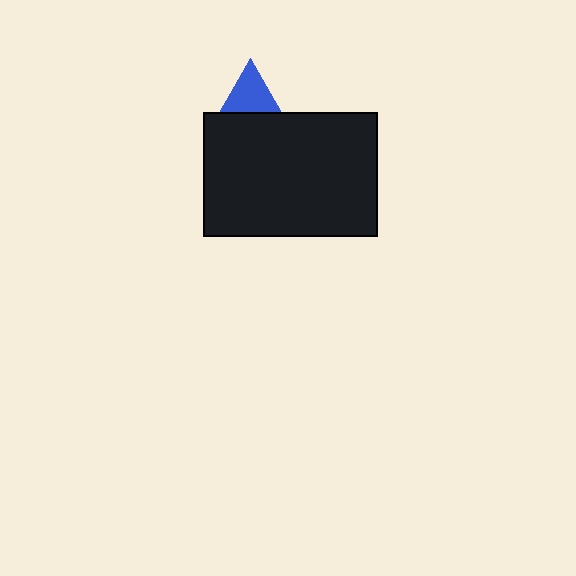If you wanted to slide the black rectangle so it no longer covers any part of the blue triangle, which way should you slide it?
Slide it down — that is the most direct way to separate the two shapes.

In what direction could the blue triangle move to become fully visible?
The blue triangle could move up. That would shift it out from behind the black rectangle entirely.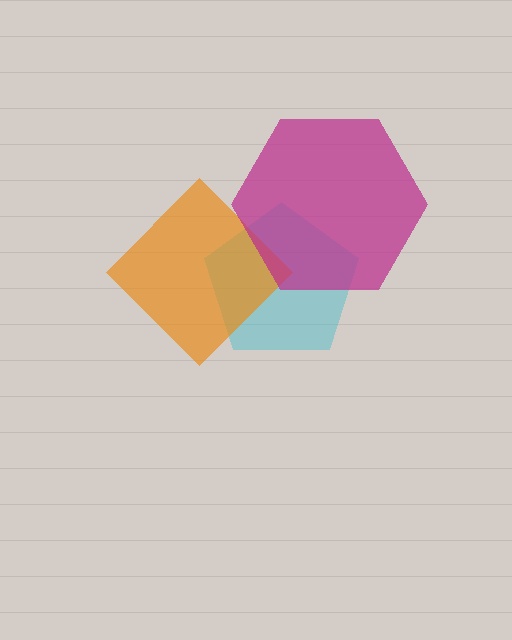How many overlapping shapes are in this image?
There are 3 overlapping shapes in the image.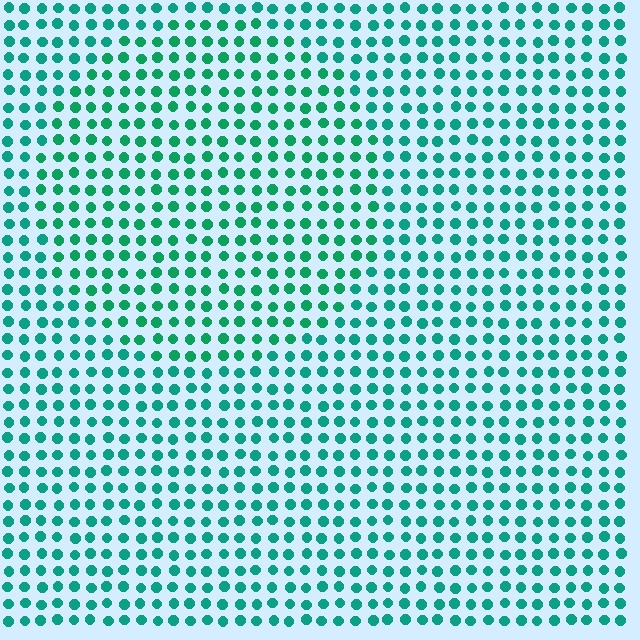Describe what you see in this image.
The image is filled with small teal elements in a uniform arrangement. A circle-shaped region is visible where the elements are tinted to a slightly different hue, forming a subtle color boundary.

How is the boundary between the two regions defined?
The boundary is defined purely by a slight shift in hue (about 16 degrees). Spacing, size, and orientation are identical on both sides.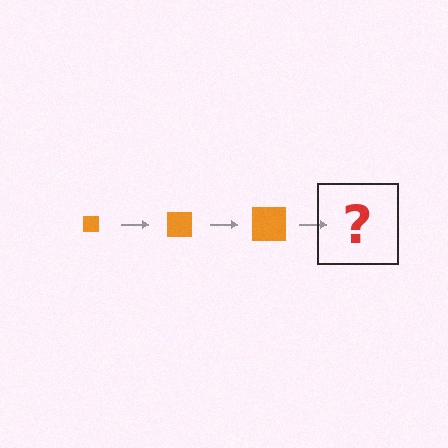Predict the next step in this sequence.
The next step is an orange square, larger than the previous one.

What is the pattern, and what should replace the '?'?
The pattern is that the square gets progressively larger each step. The '?' should be an orange square, larger than the previous one.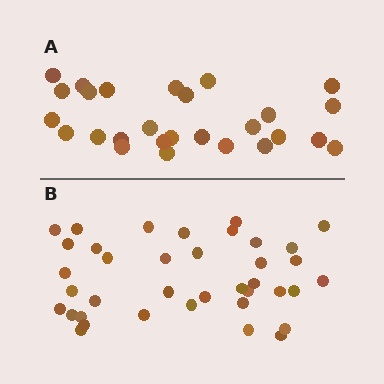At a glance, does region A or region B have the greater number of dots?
Region B (the bottom region) has more dots.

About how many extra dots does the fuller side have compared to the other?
Region B has roughly 12 or so more dots than region A.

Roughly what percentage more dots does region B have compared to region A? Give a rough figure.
About 40% more.